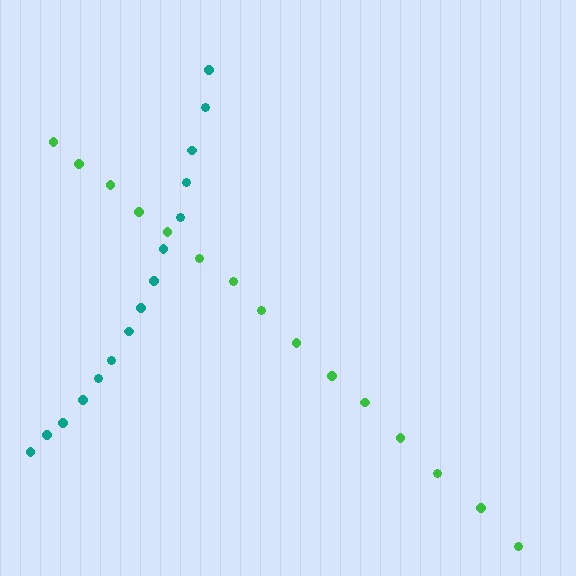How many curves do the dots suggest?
There are 2 distinct paths.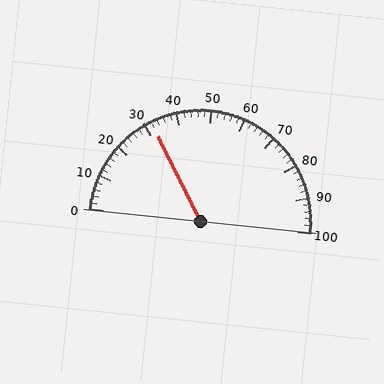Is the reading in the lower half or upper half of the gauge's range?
The reading is in the lower half of the range (0 to 100).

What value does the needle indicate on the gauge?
The needle indicates approximately 32.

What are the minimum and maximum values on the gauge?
The gauge ranges from 0 to 100.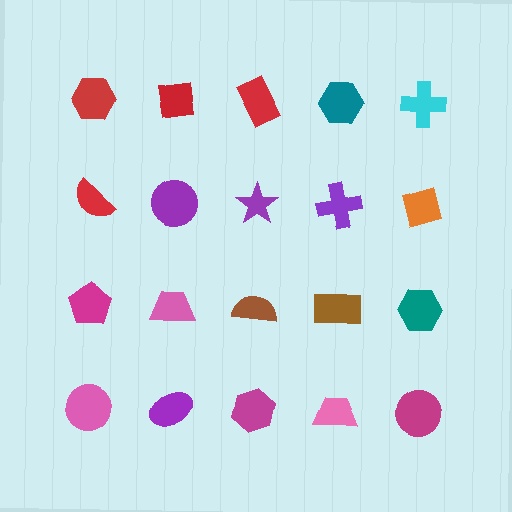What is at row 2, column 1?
A red semicircle.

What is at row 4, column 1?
A pink circle.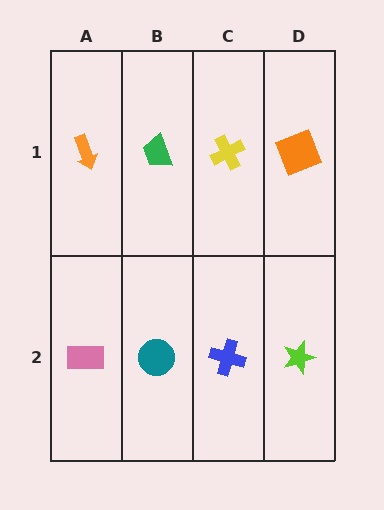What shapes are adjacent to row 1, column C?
A blue cross (row 2, column C), a green trapezoid (row 1, column B), an orange square (row 1, column D).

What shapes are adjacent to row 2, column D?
An orange square (row 1, column D), a blue cross (row 2, column C).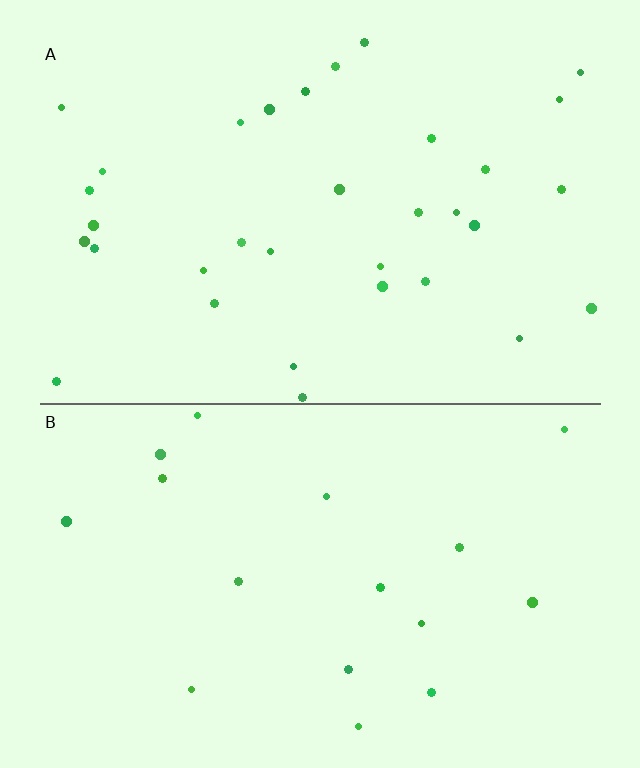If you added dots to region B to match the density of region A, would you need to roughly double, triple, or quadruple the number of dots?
Approximately double.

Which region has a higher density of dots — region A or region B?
A (the top).